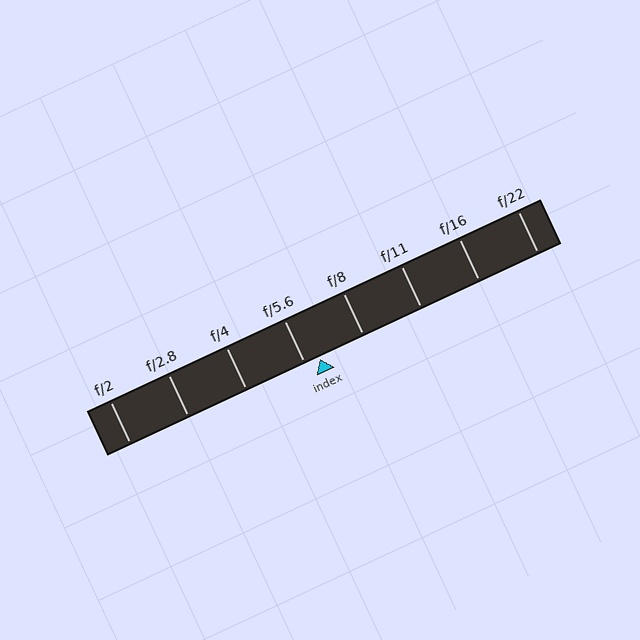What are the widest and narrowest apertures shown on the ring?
The widest aperture shown is f/2 and the narrowest is f/22.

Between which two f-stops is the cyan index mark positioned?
The index mark is between f/5.6 and f/8.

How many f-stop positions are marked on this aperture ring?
There are 8 f-stop positions marked.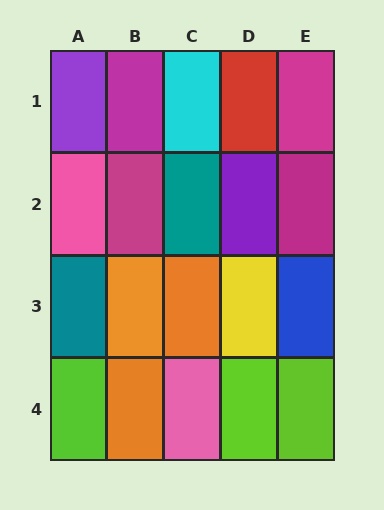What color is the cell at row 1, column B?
Magenta.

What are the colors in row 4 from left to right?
Lime, orange, pink, lime, lime.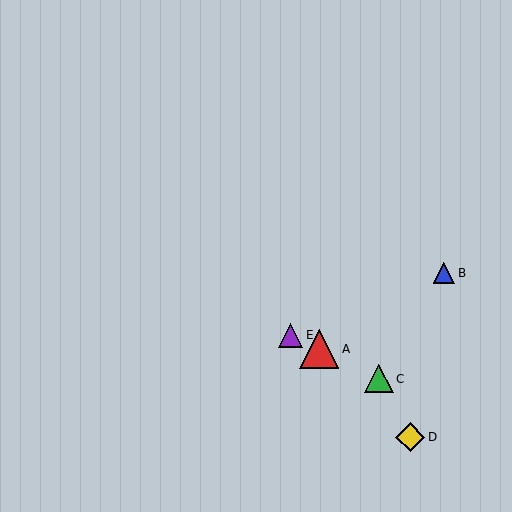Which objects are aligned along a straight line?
Objects A, C, E are aligned along a straight line.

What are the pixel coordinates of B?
Object B is at (444, 273).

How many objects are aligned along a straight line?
3 objects (A, C, E) are aligned along a straight line.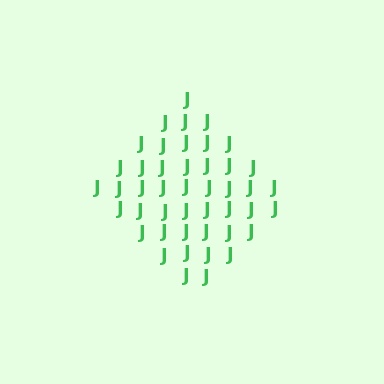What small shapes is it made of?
It is made of small letter J's.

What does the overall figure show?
The overall figure shows a diamond.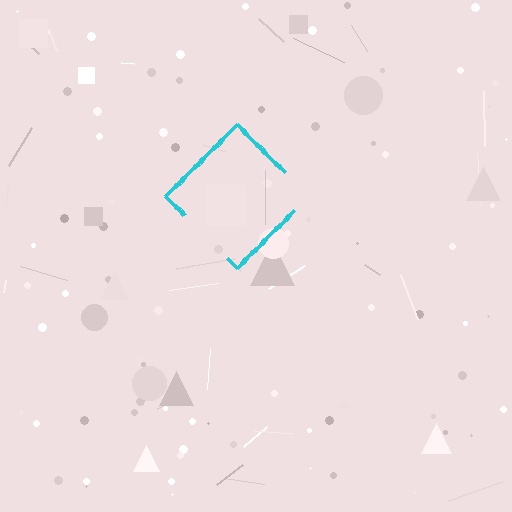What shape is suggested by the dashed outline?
The dashed outline suggests a diamond.